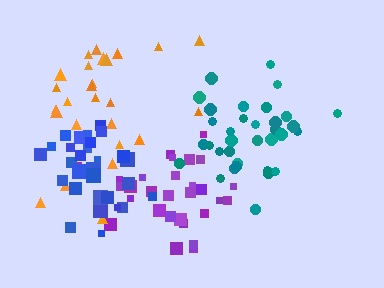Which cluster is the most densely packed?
Teal.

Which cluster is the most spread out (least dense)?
Orange.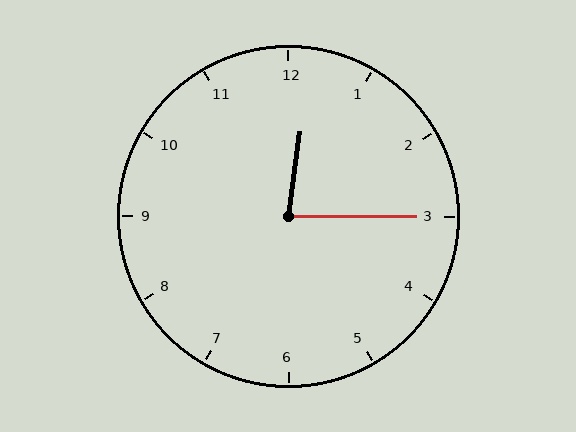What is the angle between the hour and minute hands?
Approximately 82 degrees.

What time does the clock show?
12:15.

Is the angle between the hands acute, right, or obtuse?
It is acute.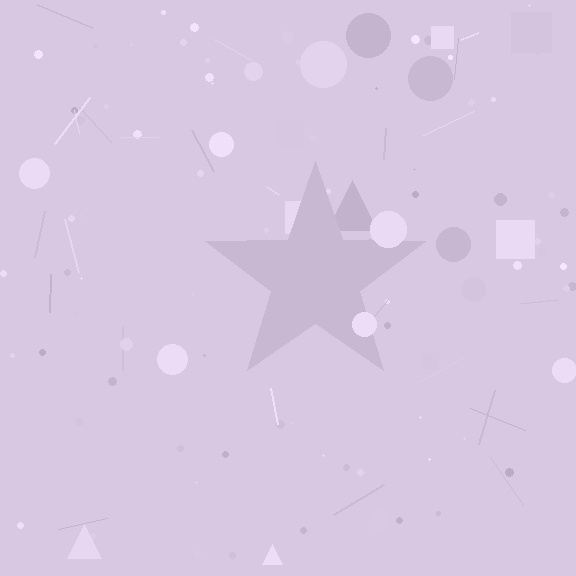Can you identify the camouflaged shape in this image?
The camouflaged shape is a star.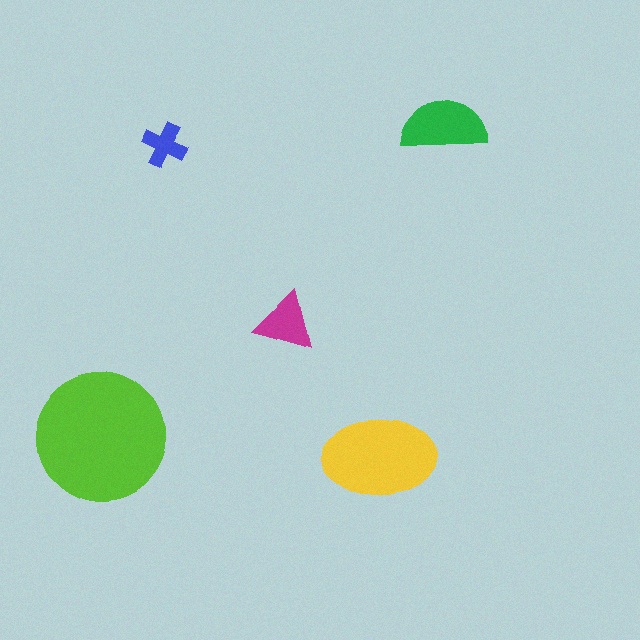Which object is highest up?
The green semicircle is topmost.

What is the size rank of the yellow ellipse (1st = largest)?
2nd.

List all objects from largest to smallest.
The lime circle, the yellow ellipse, the green semicircle, the magenta triangle, the blue cross.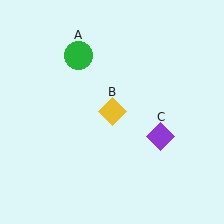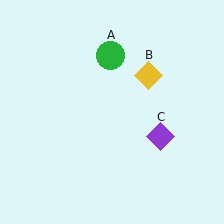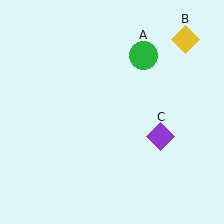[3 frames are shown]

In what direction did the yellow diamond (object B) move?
The yellow diamond (object B) moved up and to the right.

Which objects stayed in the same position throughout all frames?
Purple diamond (object C) remained stationary.